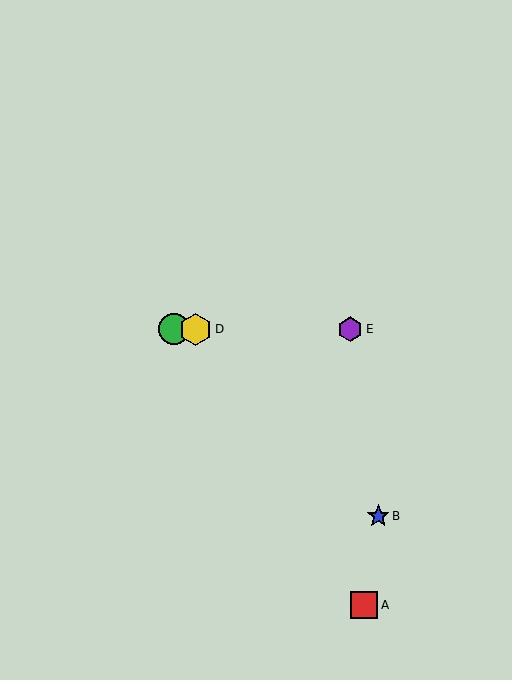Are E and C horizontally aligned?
Yes, both are at y≈329.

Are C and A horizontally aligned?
No, C is at y≈329 and A is at y≈605.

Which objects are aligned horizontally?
Objects C, D, E are aligned horizontally.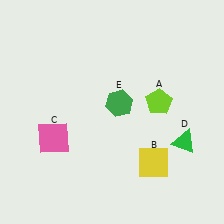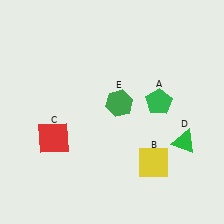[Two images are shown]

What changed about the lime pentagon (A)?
In Image 1, A is lime. In Image 2, it changed to green.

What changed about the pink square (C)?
In Image 1, C is pink. In Image 2, it changed to red.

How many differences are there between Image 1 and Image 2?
There are 2 differences between the two images.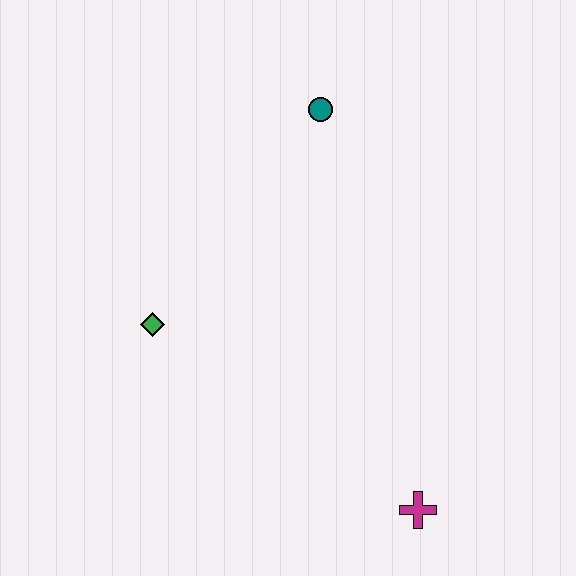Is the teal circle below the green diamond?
No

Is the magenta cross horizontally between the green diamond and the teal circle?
No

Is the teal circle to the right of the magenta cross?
No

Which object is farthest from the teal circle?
The magenta cross is farthest from the teal circle.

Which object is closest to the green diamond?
The teal circle is closest to the green diamond.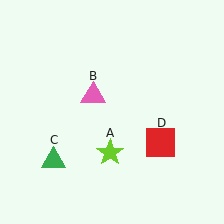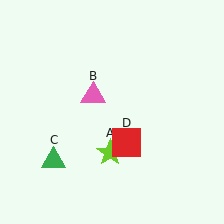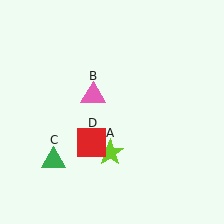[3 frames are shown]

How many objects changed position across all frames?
1 object changed position: red square (object D).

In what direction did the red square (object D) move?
The red square (object D) moved left.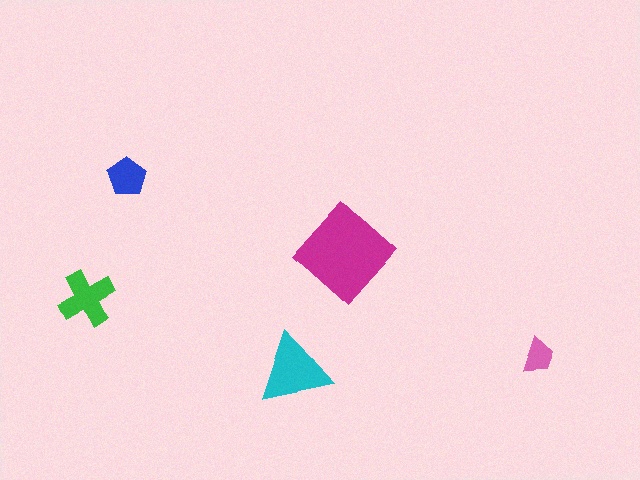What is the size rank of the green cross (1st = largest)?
3rd.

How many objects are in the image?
There are 5 objects in the image.